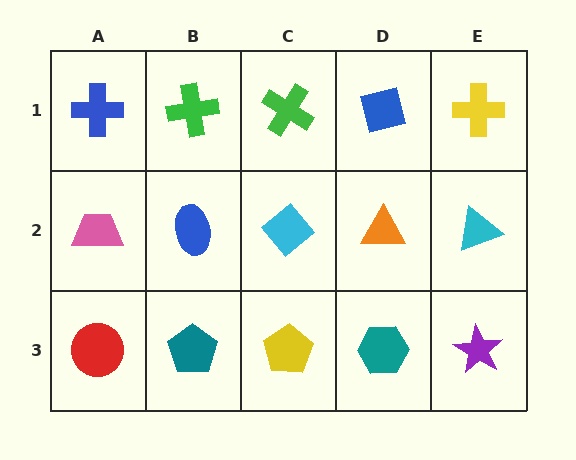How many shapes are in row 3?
5 shapes.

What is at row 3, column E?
A purple star.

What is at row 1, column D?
A blue square.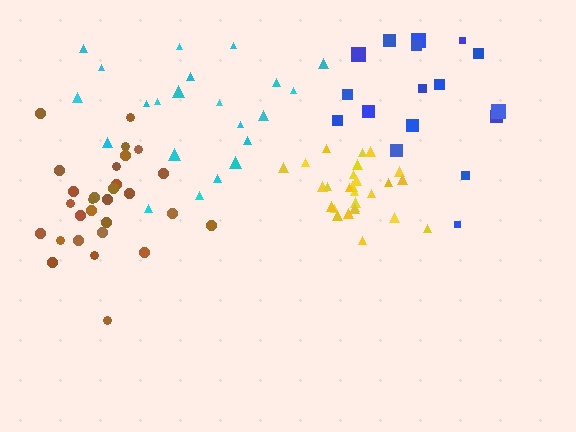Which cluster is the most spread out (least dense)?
Cyan.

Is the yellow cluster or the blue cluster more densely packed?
Yellow.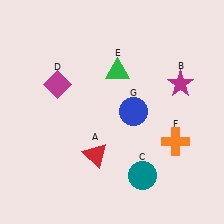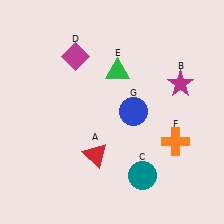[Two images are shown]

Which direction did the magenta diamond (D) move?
The magenta diamond (D) moved up.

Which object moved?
The magenta diamond (D) moved up.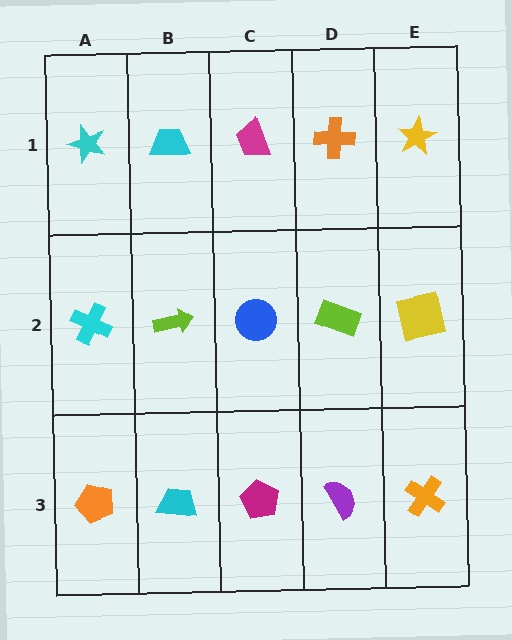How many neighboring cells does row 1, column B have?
3.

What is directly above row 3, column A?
A cyan cross.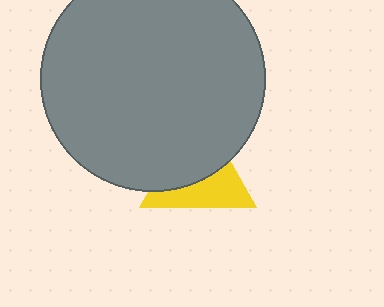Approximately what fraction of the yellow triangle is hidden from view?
Roughly 55% of the yellow triangle is hidden behind the gray circle.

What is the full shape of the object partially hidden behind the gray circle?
The partially hidden object is a yellow triangle.